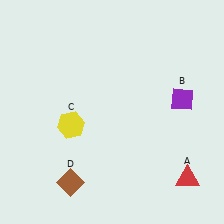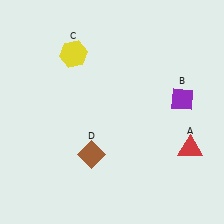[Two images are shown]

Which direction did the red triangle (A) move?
The red triangle (A) moved up.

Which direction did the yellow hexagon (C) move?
The yellow hexagon (C) moved up.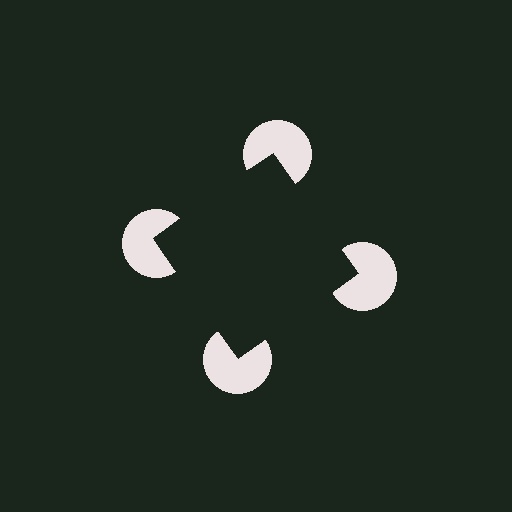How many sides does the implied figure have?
4 sides.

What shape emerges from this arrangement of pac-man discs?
An illusory square — its edges are inferred from the aligned wedge cuts in the pac-man discs, not physically drawn.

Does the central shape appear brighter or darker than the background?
It typically appears slightly darker than the background, even though no actual brightness change is drawn.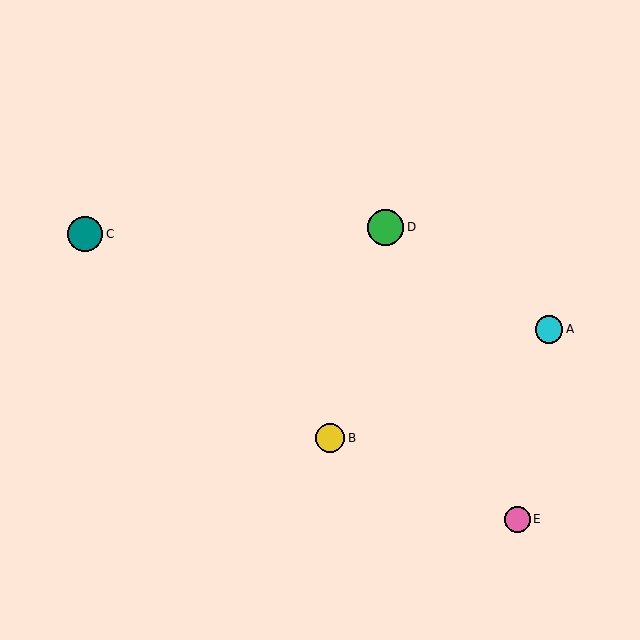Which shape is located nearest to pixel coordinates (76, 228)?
The teal circle (labeled C) at (85, 234) is nearest to that location.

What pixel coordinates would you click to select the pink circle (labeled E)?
Click at (518, 519) to select the pink circle E.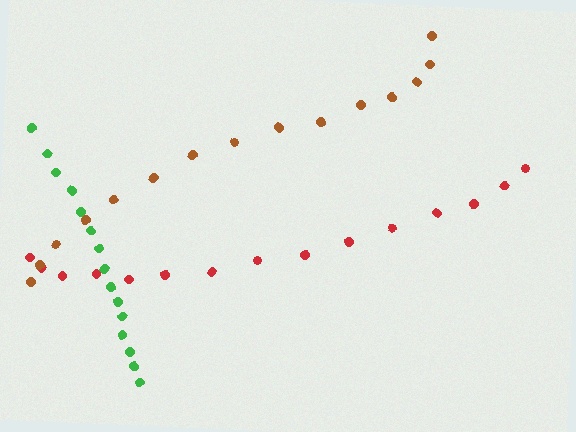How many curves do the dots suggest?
There are 3 distinct paths.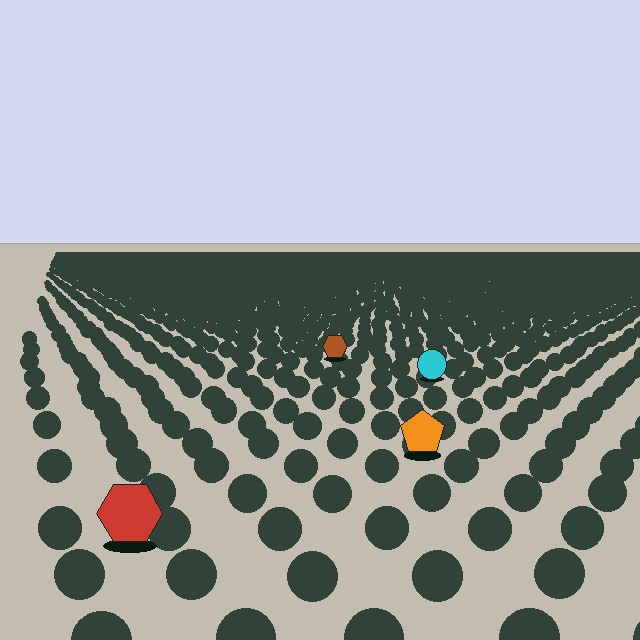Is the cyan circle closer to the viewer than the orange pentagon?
No. The orange pentagon is closer — you can tell from the texture gradient: the ground texture is coarser near it.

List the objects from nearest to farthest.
From nearest to farthest: the red hexagon, the orange pentagon, the cyan circle, the brown hexagon.